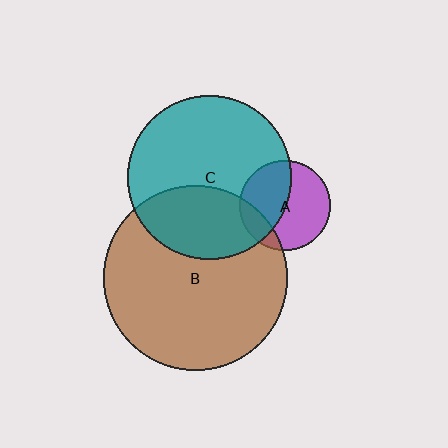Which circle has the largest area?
Circle B (brown).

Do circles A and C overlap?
Yes.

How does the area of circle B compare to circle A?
Approximately 4.2 times.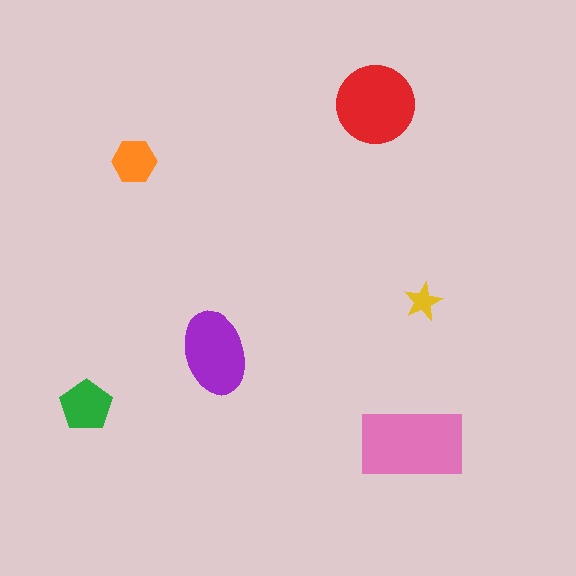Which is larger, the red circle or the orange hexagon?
The red circle.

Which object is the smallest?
The yellow star.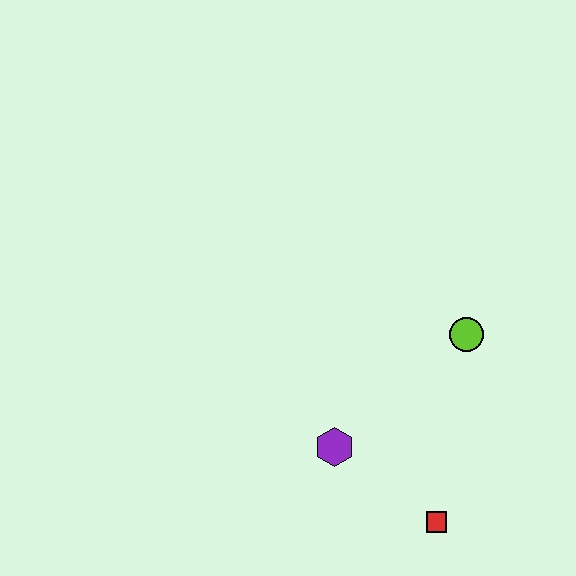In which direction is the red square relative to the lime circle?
The red square is below the lime circle.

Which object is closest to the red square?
The purple hexagon is closest to the red square.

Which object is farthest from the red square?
The lime circle is farthest from the red square.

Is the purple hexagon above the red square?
Yes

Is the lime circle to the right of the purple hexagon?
Yes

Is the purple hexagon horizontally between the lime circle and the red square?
No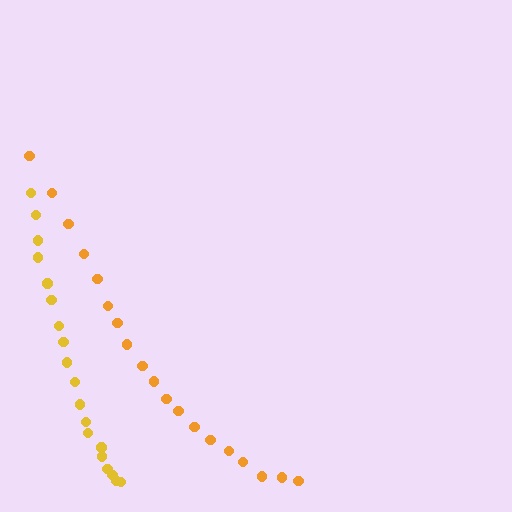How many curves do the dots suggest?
There are 2 distinct paths.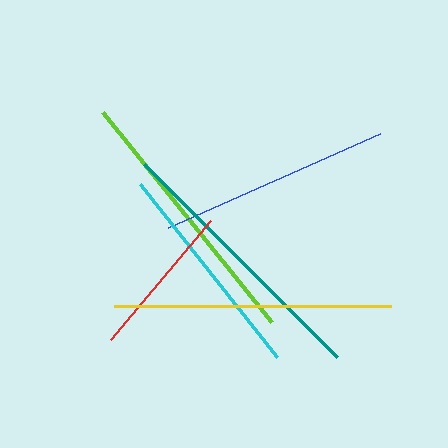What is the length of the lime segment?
The lime segment is approximately 270 pixels long.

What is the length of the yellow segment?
The yellow segment is approximately 277 pixels long.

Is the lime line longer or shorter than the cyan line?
The lime line is longer than the cyan line.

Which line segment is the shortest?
The red line is the shortest at approximately 156 pixels.